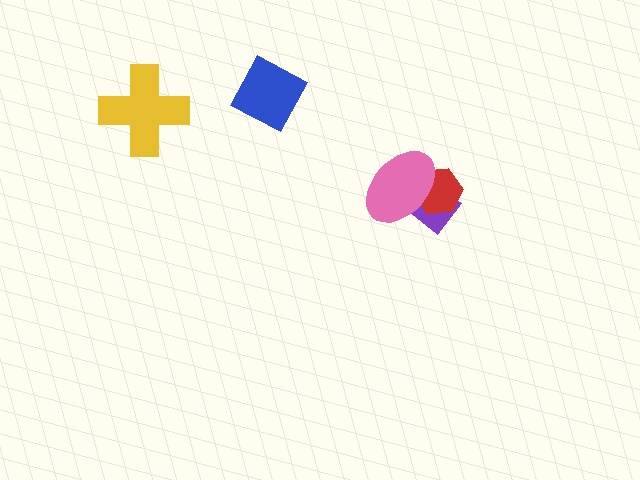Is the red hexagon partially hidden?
Yes, it is partially covered by another shape.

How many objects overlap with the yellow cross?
0 objects overlap with the yellow cross.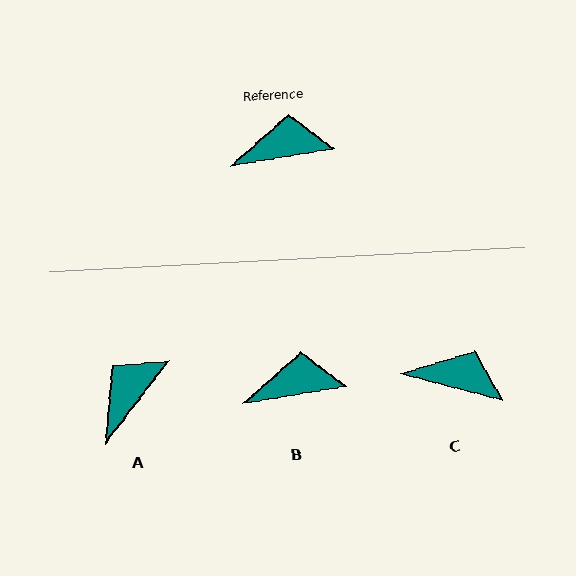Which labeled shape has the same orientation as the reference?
B.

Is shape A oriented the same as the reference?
No, it is off by about 43 degrees.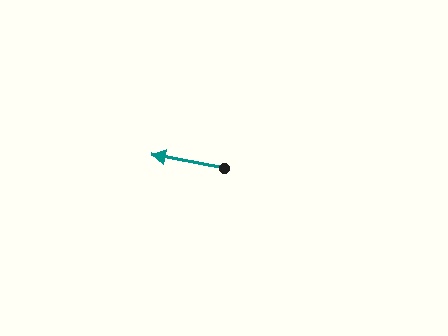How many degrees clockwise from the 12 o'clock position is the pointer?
Approximately 280 degrees.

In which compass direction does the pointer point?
West.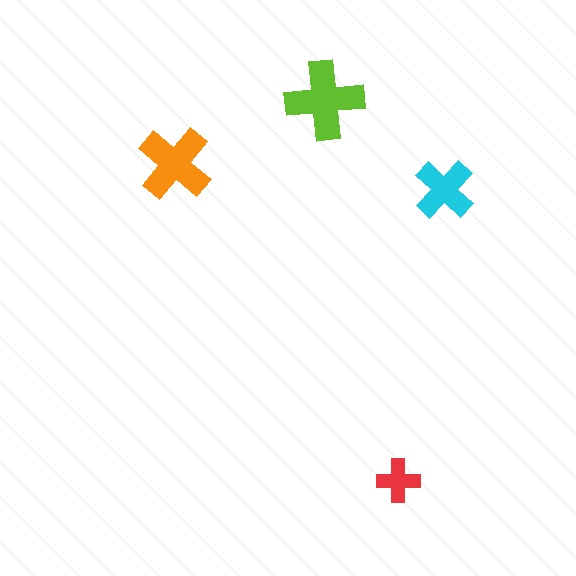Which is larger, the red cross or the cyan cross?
The cyan one.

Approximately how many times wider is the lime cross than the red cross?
About 2 times wider.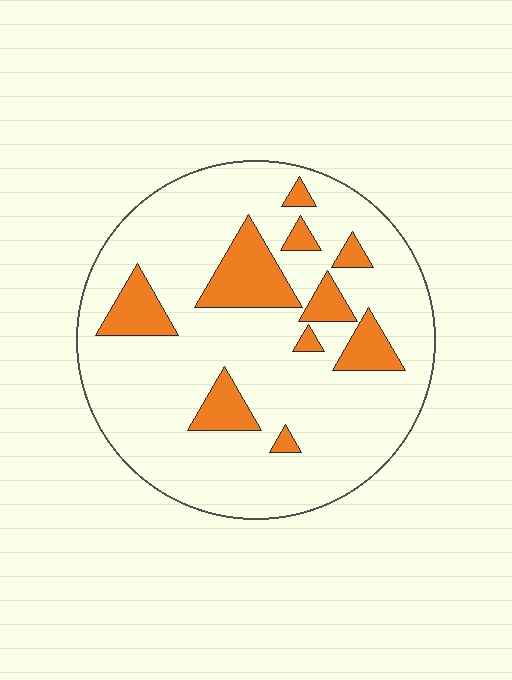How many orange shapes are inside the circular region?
10.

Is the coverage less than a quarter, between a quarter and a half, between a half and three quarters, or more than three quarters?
Less than a quarter.